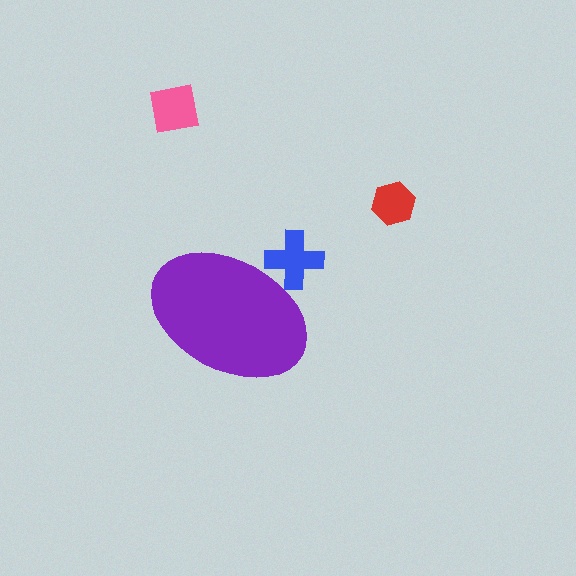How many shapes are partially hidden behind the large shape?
1 shape is partially hidden.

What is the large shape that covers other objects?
A purple ellipse.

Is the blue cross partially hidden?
Yes, the blue cross is partially hidden behind the purple ellipse.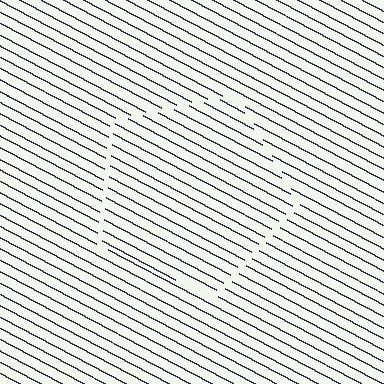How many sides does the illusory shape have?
5 sides — the line-ends trace a pentagon.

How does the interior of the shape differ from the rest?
The interior of the shape contains the same grating, shifted by half a period — the contour is defined by the phase discontinuity where line-ends from the inner and outer gratings abut.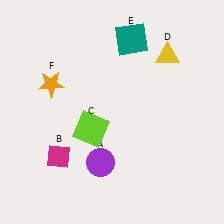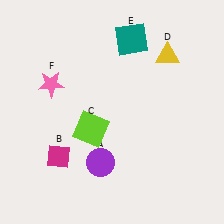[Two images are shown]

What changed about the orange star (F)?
In Image 1, F is orange. In Image 2, it changed to pink.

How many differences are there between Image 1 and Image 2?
There is 1 difference between the two images.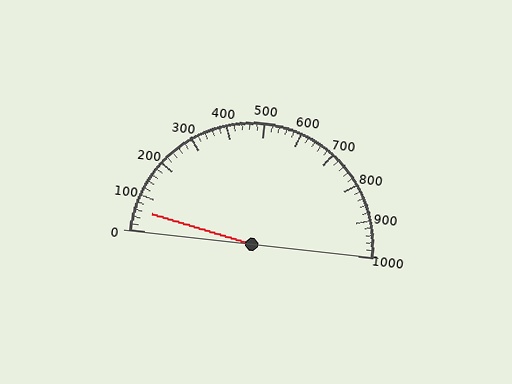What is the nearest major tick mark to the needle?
The nearest major tick mark is 100.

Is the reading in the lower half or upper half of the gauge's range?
The reading is in the lower half of the range (0 to 1000).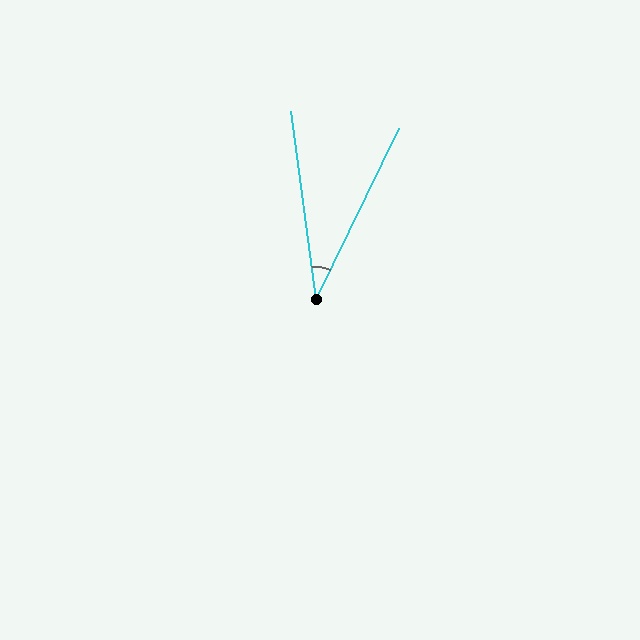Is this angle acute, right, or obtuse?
It is acute.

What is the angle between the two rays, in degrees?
Approximately 34 degrees.